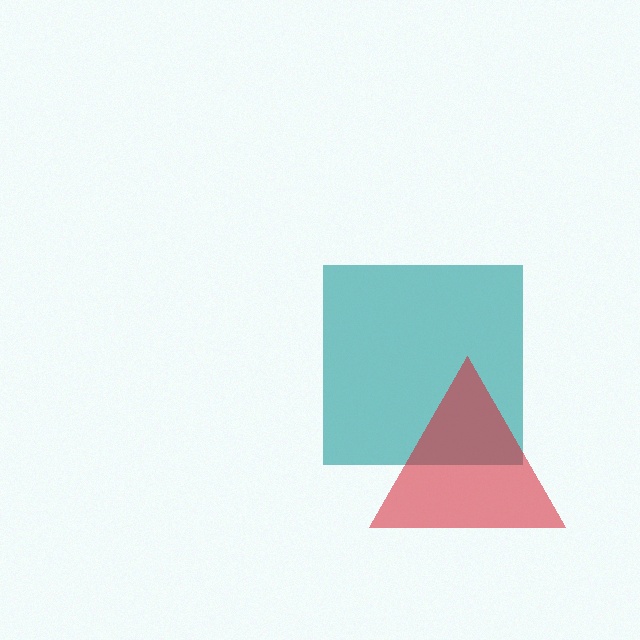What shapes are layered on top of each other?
The layered shapes are: a teal square, a red triangle.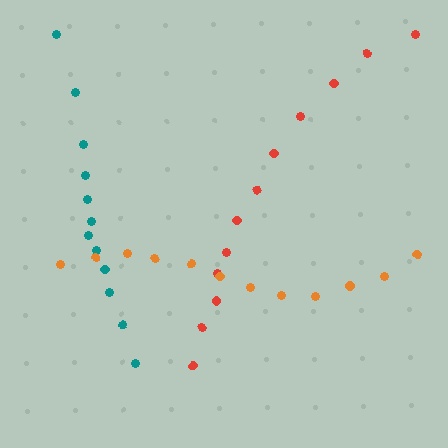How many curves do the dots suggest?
There are 3 distinct paths.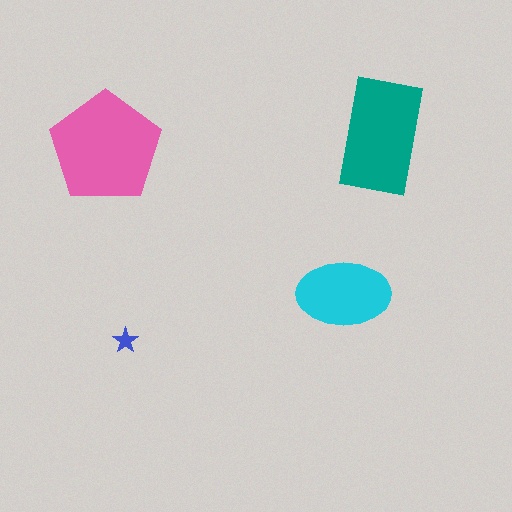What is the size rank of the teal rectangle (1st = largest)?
2nd.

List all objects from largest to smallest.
The pink pentagon, the teal rectangle, the cyan ellipse, the blue star.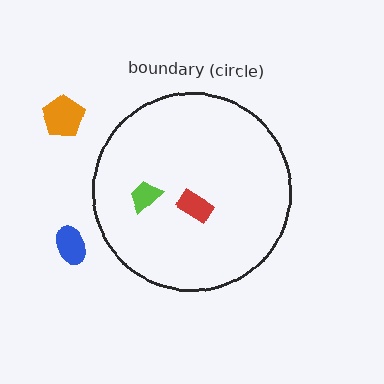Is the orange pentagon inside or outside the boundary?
Outside.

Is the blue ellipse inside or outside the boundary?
Outside.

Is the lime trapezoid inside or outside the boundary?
Inside.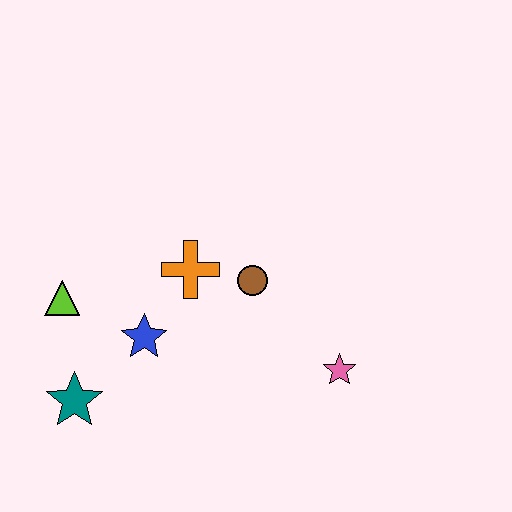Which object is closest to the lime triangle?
The blue star is closest to the lime triangle.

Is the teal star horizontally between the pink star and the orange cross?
No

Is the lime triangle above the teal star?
Yes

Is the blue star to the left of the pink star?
Yes